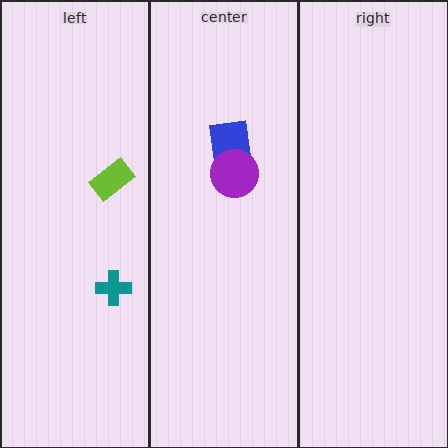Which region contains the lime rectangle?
The left region.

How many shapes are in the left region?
2.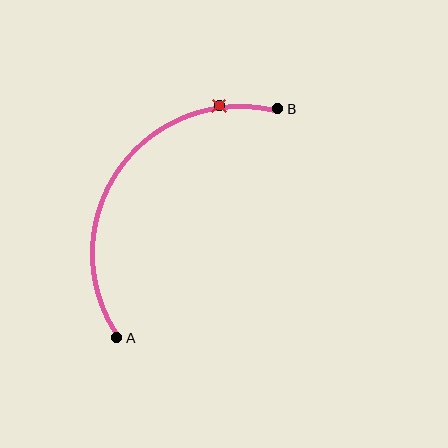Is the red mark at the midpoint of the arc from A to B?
No. The red mark lies on the arc but is closer to endpoint B. The arc midpoint would be at the point on the curve equidistant along the arc from both A and B.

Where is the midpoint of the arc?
The arc midpoint is the point on the curve farthest from the straight line joining A and B. It sits above and to the left of that line.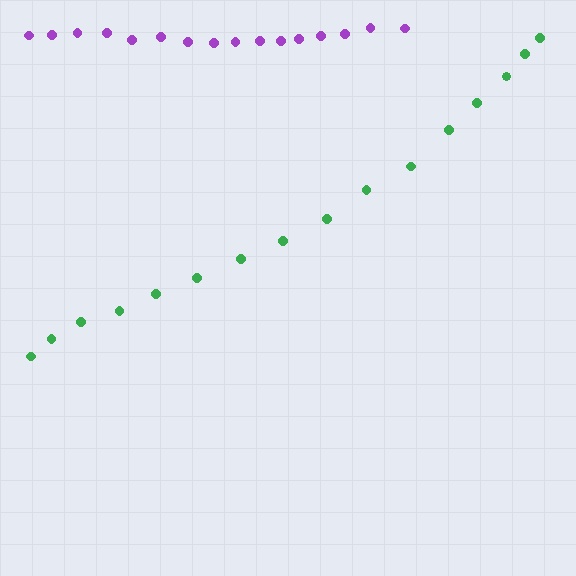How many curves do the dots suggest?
There are 2 distinct paths.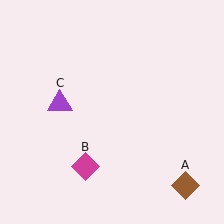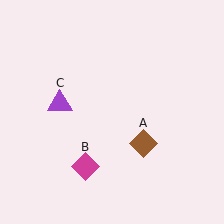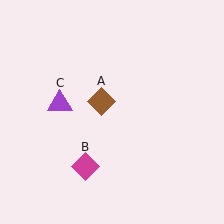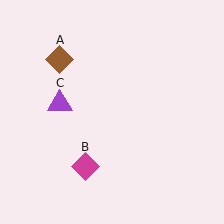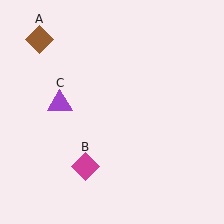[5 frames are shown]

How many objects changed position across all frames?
1 object changed position: brown diamond (object A).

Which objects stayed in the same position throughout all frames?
Magenta diamond (object B) and purple triangle (object C) remained stationary.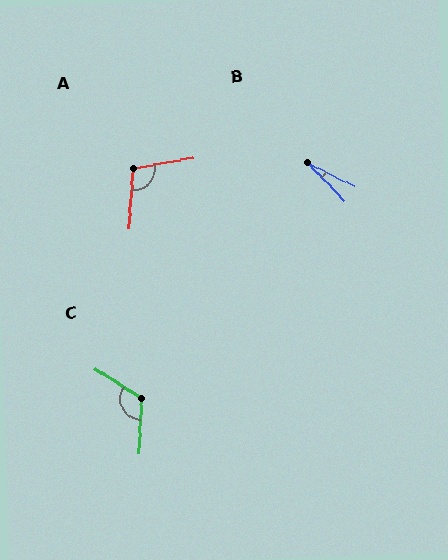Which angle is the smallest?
B, at approximately 20 degrees.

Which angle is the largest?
C, at approximately 120 degrees.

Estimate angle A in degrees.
Approximately 104 degrees.